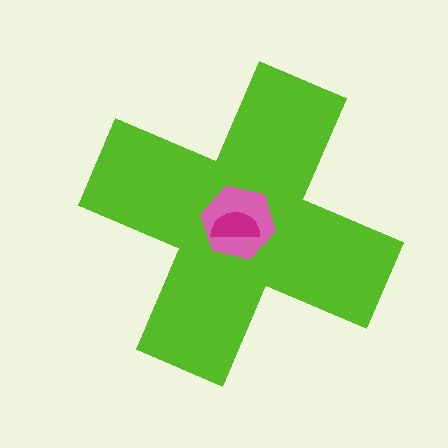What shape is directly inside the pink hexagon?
The magenta semicircle.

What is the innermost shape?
The magenta semicircle.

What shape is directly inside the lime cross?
The pink hexagon.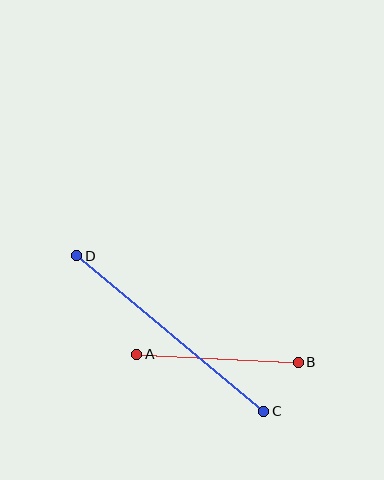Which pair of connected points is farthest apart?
Points C and D are farthest apart.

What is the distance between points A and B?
The distance is approximately 161 pixels.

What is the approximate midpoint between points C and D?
The midpoint is at approximately (170, 334) pixels.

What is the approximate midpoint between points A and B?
The midpoint is at approximately (217, 358) pixels.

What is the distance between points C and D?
The distance is approximately 243 pixels.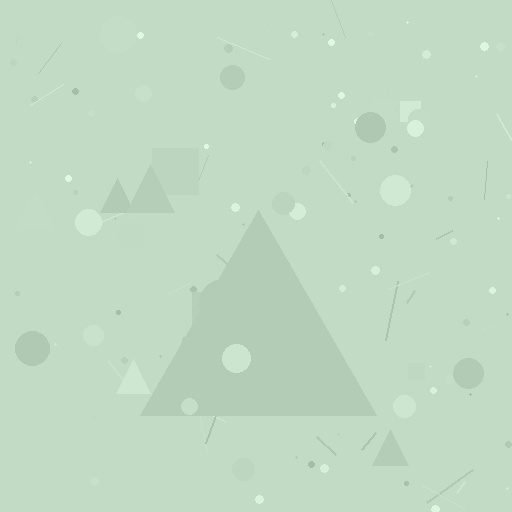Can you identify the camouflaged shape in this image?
The camouflaged shape is a triangle.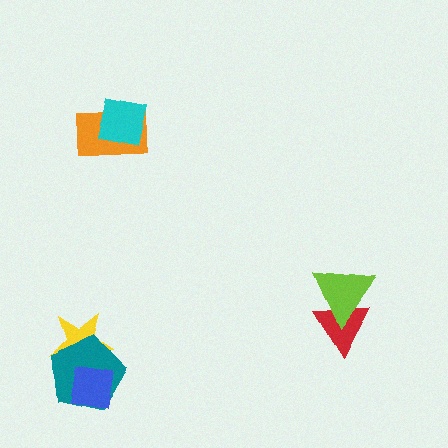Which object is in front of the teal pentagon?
The blue square is in front of the teal pentagon.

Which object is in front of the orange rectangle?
The cyan square is in front of the orange rectangle.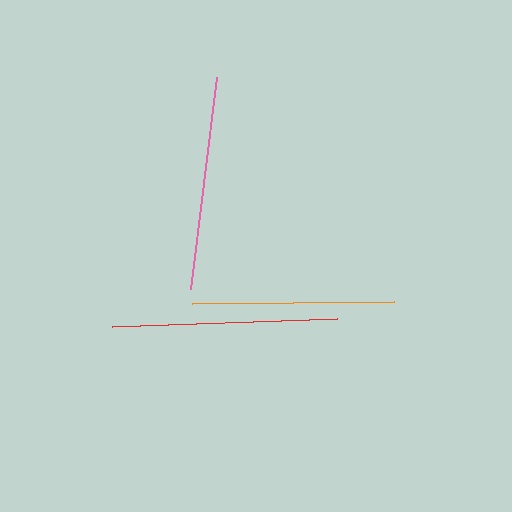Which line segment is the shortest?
The orange line is the shortest at approximately 202 pixels.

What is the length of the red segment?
The red segment is approximately 225 pixels long.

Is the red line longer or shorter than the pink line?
The red line is longer than the pink line.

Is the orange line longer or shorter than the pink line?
The pink line is longer than the orange line.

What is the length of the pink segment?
The pink segment is approximately 215 pixels long.